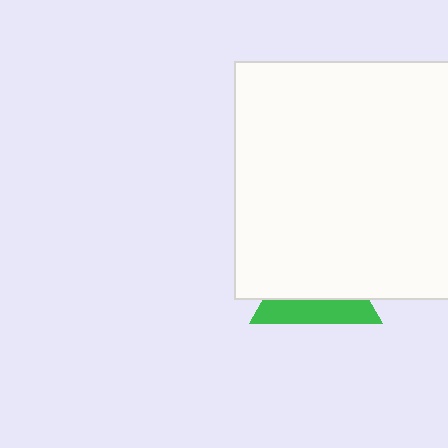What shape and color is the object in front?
The object in front is a white square.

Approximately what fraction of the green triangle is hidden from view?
Roughly 63% of the green triangle is hidden behind the white square.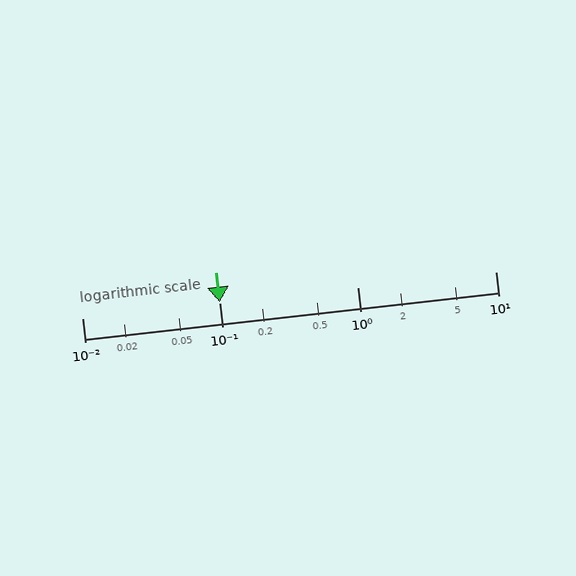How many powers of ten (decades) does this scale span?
The scale spans 3 decades, from 0.01 to 10.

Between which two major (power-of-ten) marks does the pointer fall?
The pointer is between 0.1 and 1.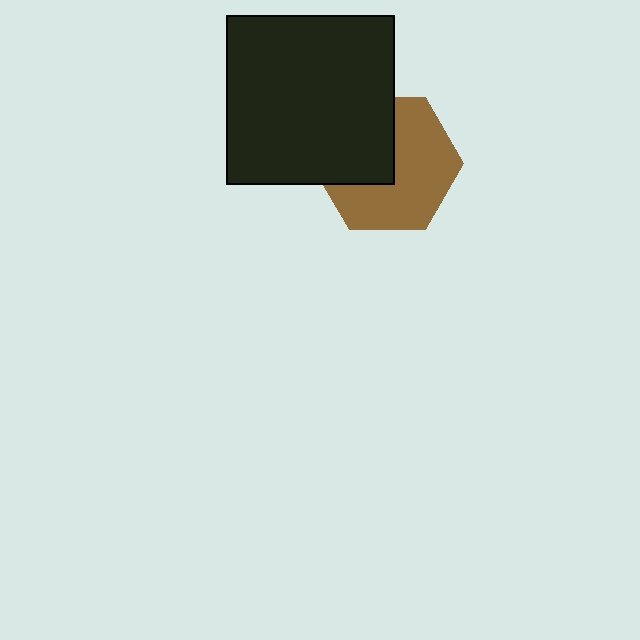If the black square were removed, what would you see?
You would see the complete brown hexagon.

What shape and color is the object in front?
The object in front is a black square.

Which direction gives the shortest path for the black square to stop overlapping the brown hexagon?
Moving toward the upper-left gives the shortest separation.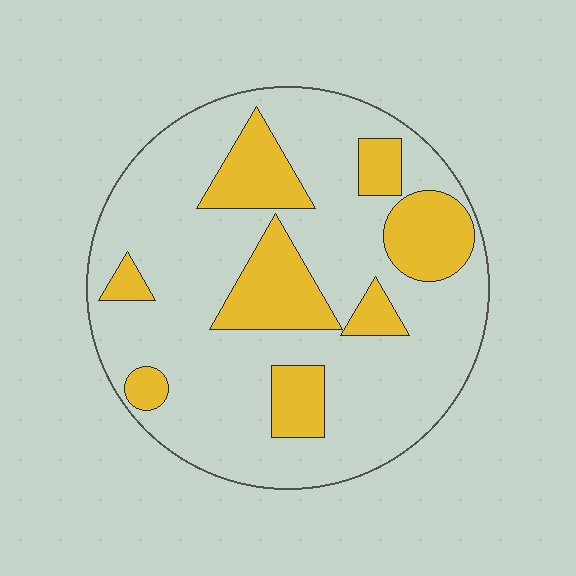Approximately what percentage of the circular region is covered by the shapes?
Approximately 25%.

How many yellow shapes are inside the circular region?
8.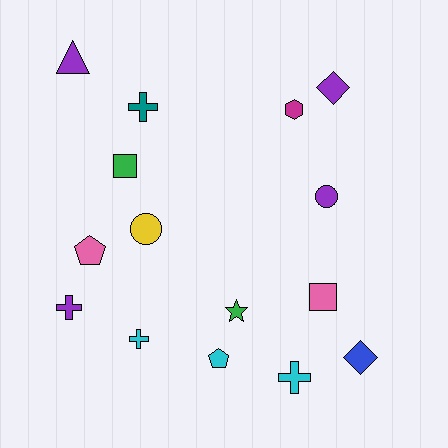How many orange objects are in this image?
There are no orange objects.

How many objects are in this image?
There are 15 objects.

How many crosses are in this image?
There are 4 crosses.